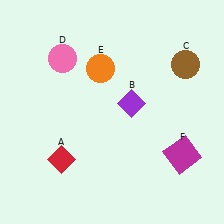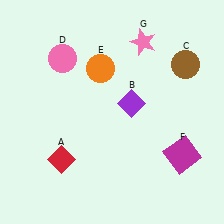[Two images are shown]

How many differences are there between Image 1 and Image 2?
There is 1 difference between the two images.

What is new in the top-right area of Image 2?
A pink star (G) was added in the top-right area of Image 2.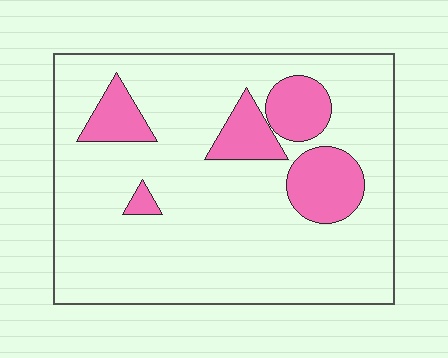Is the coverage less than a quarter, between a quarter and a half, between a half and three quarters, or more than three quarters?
Less than a quarter.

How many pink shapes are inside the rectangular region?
5.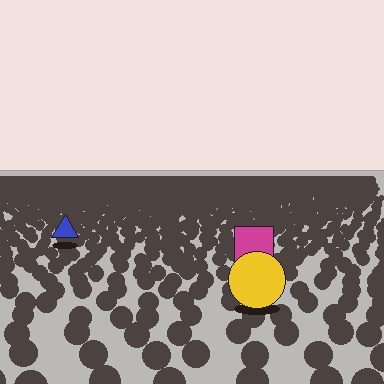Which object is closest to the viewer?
The yellow circle is closest. The texture marks near it are larger and more spread out.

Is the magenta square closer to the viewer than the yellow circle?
No. The yellow circle is closer — you can tell from the texture gradient: the ground texture is coarser near it.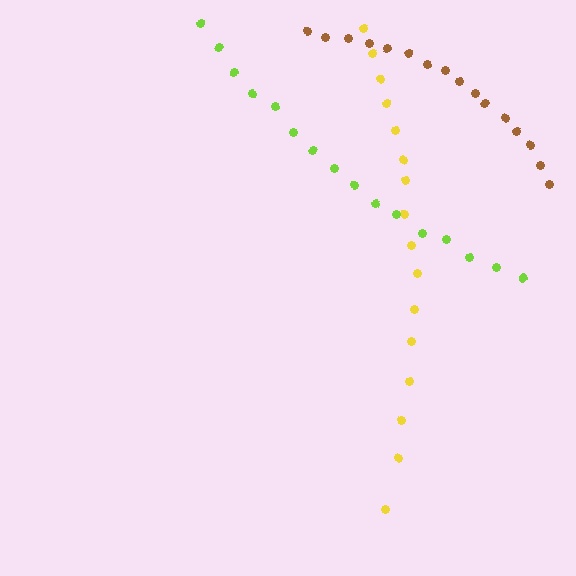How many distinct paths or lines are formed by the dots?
There are 3 distinct paths.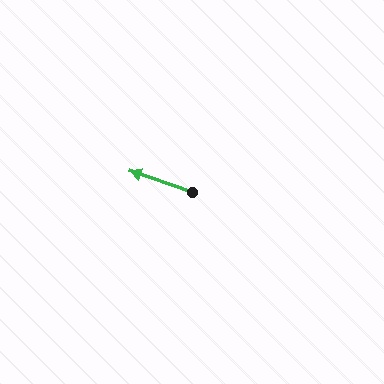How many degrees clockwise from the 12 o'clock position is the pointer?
Approximately 289 degrees.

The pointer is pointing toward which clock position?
Roughly 10 o'clock.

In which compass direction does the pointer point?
West.